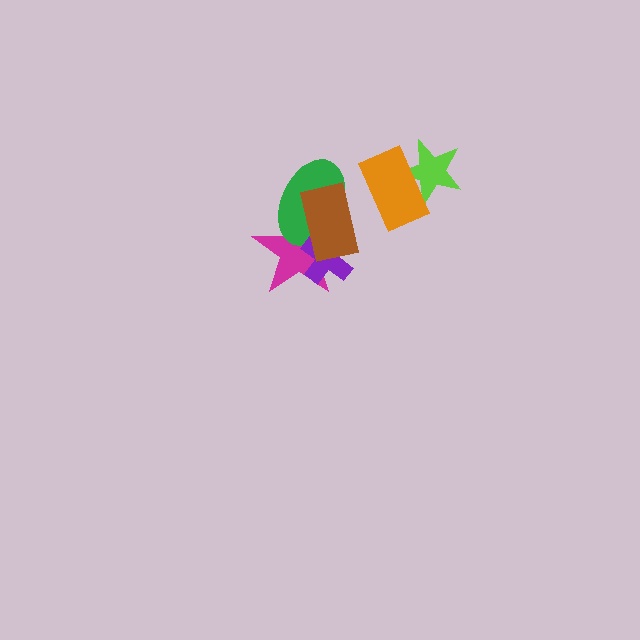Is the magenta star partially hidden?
Yes, it is partially covered by another shape.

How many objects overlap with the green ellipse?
3 objects overlap with the green ellipse.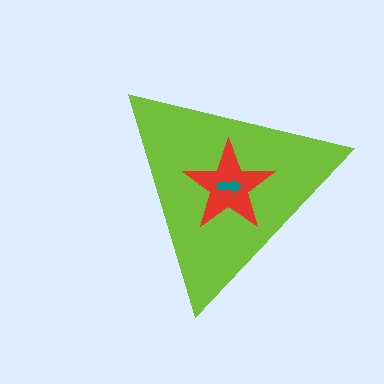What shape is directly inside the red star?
The teal arrow.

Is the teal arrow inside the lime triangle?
Yes.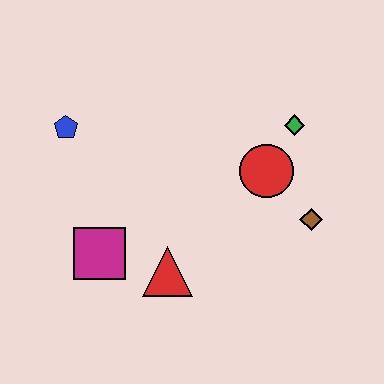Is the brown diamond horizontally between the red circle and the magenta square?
No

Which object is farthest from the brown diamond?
The blue pentagon is farthest from the brown diamond.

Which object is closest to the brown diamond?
The red circle is closest to the brown diamond.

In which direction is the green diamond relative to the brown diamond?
The green diamond is above the brown diamond.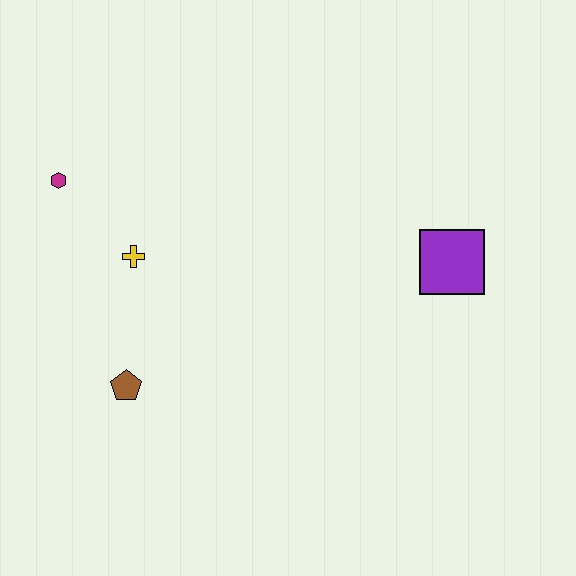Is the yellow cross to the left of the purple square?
Yes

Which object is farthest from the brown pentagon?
The purple square is farthest from the brown pentagon.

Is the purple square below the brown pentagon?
No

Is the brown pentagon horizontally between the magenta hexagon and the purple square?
Yes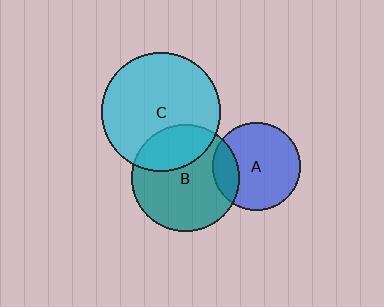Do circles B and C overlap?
Yes.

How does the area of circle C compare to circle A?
Approximately 1.8 times.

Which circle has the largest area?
Circle C (cyan).